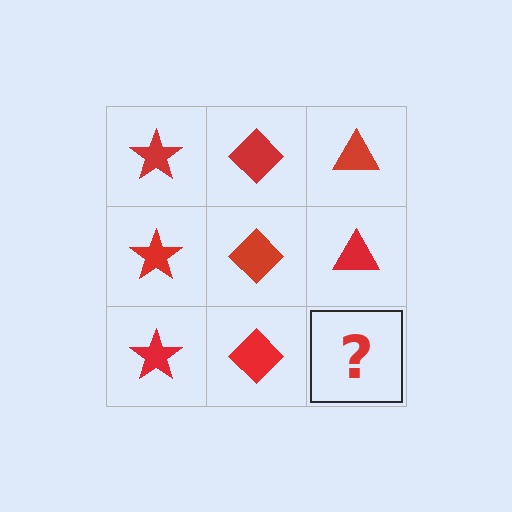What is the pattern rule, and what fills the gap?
The rule is that each column has a consistent shape. The gap should be filled with a red triangle.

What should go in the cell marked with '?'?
The missing cell should contain a red triangle.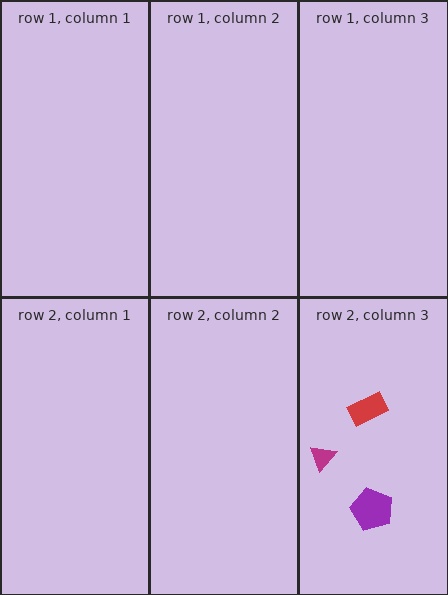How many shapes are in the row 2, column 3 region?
3.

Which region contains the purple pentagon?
The row 2, column 3 region.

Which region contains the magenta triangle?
The row 2, column 3 region.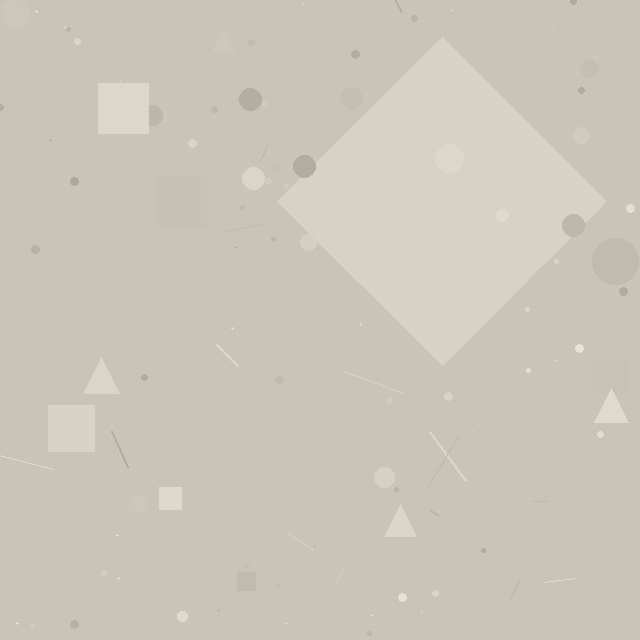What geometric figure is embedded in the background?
A diamond is embedded in the background.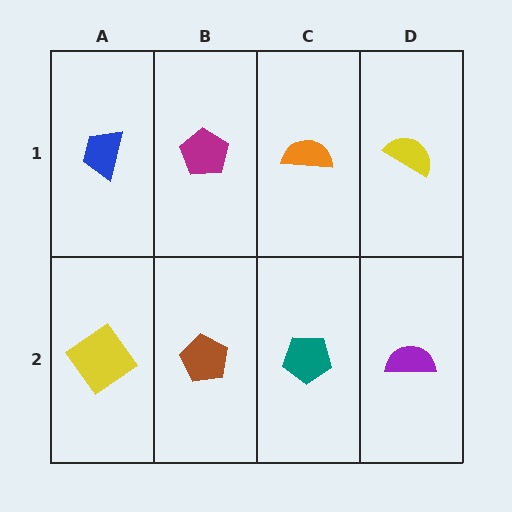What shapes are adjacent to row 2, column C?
An orange semicircle (row 1, column C), a brown pentagon (row 2, column B), a purple semicircle (row 2, column D).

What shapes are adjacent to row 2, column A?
A blue trapezoid (row 1, column A), a brown pentagon (row 2, column B).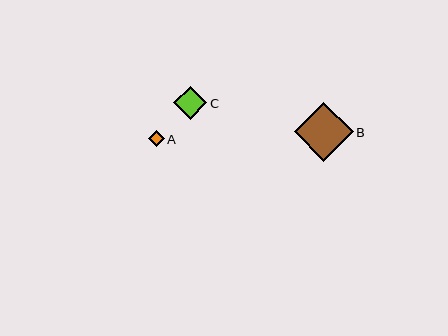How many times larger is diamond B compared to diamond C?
Diamond B is approximately 1.8 times the size of diamond C.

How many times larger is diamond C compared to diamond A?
Diamond C is approximately 2.1 times the size of diamond A.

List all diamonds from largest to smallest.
From largest to smallest: B, C, A.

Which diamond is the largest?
Diamond B is the largest with a size of approximately 59 pixels.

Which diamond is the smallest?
Diamond A is the smallest with a size of approximately 16 pixels.